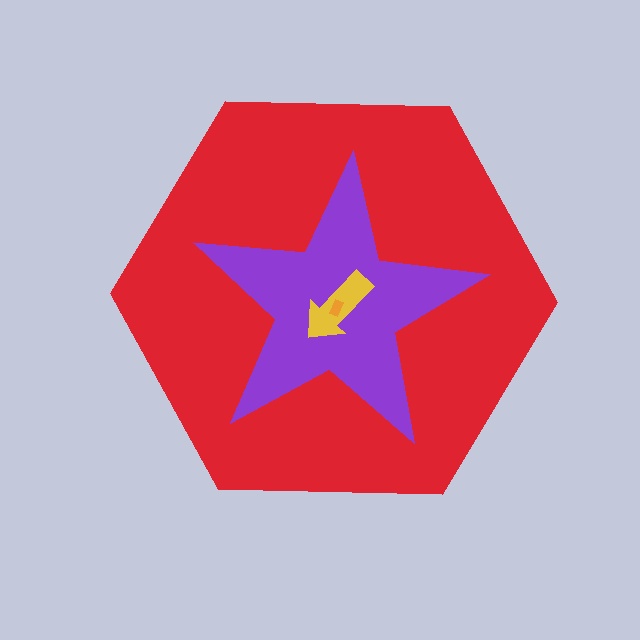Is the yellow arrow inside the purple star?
Yes.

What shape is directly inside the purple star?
The yellow arrow.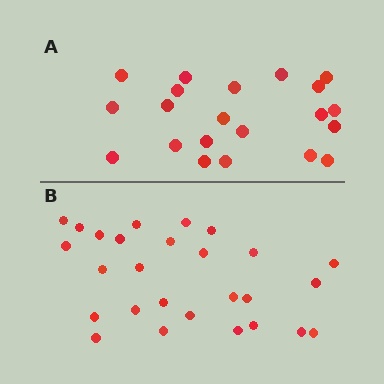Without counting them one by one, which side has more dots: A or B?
Region B (the bottom region) has more dots.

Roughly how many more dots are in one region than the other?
Region B has about 6 more dots than region A.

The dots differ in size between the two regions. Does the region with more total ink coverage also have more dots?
No. Region A has more total ink coverage because its dots are larger, but region B actually contains more individual dots. Total area can be misleading — the number of items is what matters here.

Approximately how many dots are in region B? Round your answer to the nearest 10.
About 30 dots. (The exact count is 27, which rounds to 30.)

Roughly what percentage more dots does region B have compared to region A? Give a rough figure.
About 30% more.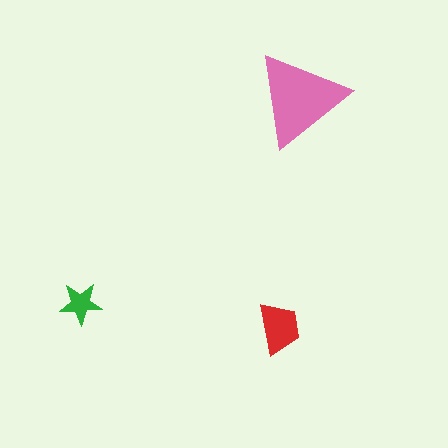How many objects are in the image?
There are 3 objects in the image.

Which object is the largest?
The pink triangle.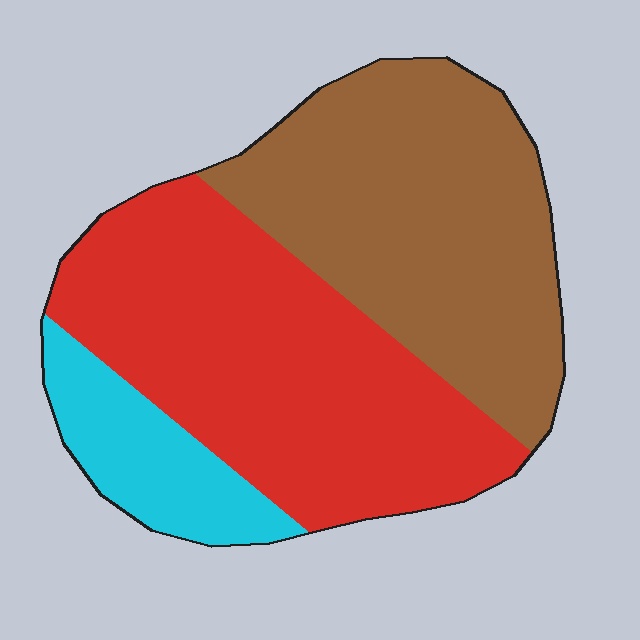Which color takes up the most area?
Red, at roughly 45%.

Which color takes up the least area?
Cyan, at roughly 15%.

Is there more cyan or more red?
Red.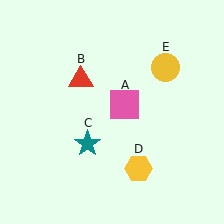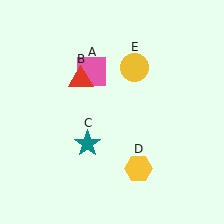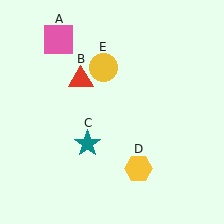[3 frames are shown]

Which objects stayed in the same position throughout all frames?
Red triangle (object B) and teal star (object C) and yellow hexagon (object D) remained stationary.